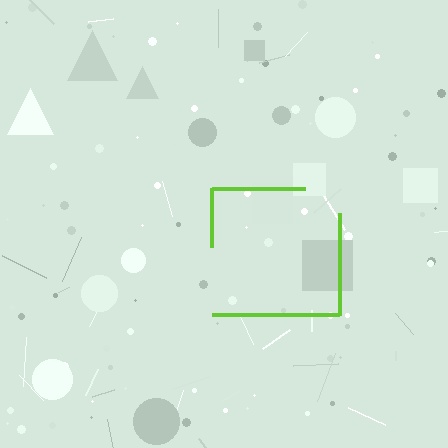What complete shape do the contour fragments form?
The contour fragments form a square.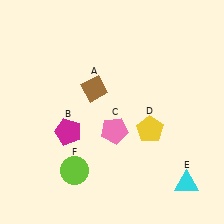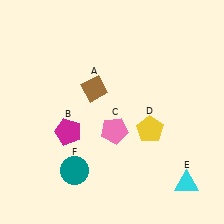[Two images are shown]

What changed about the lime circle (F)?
In Image 1, F is lime. In Image 2, it changed to teal.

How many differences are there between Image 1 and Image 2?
There is 1 difference between the two images.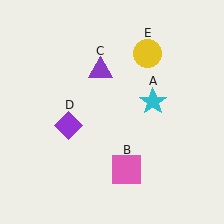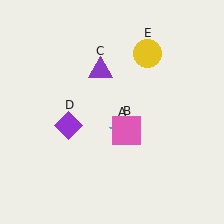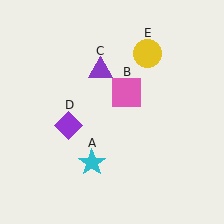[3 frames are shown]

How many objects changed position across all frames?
2 objects changed position: cyan star (object A), pink square (object B).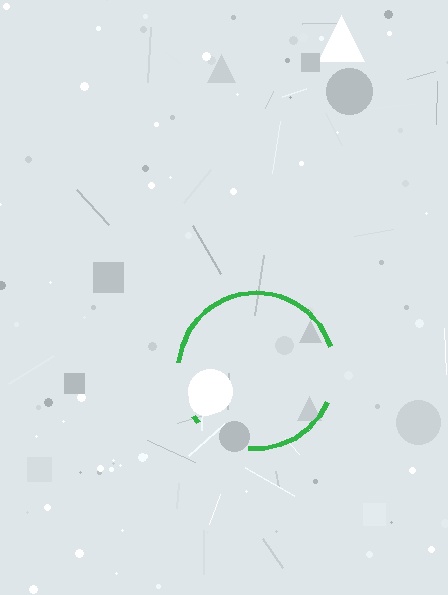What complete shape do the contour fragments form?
The contour fragments form a circle.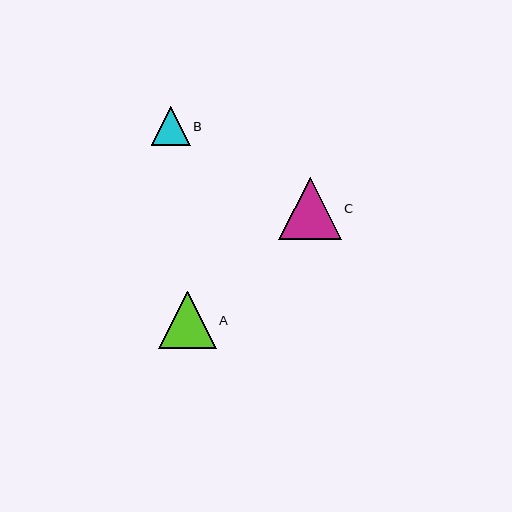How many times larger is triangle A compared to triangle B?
Triangle A is approximately 1.5 times the size of triangle B.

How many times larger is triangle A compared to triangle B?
Triangle A is approximately 1.5 times the size of triangle B.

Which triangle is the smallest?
Triangle B is the smallest with a size of approximately 39 pixels.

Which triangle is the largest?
Triangle C is the largest with a size of approximately 63 pixels.